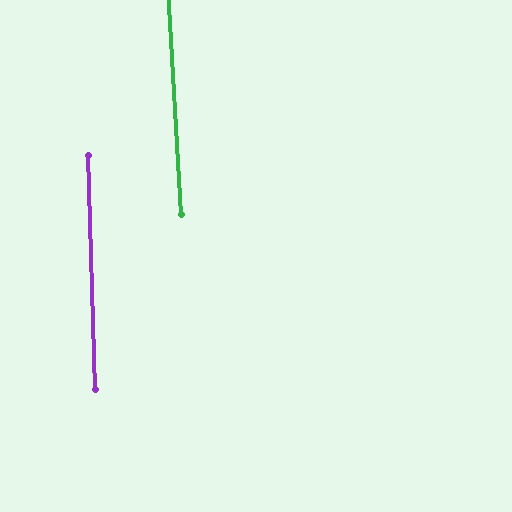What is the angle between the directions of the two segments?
Approximately 2 degrees.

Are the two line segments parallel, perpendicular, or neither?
Parallel — their directions differ by only 1.5°.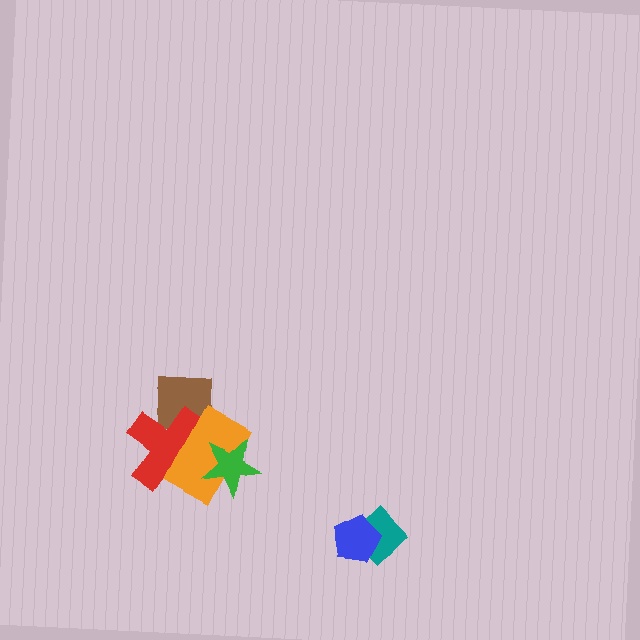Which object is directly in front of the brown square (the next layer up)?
The red cross is directly in front of the brown square.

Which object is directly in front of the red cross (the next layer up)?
The orange rectangle is directly in front of the red cross.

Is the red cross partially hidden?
Yes, it is partially covered by another shape.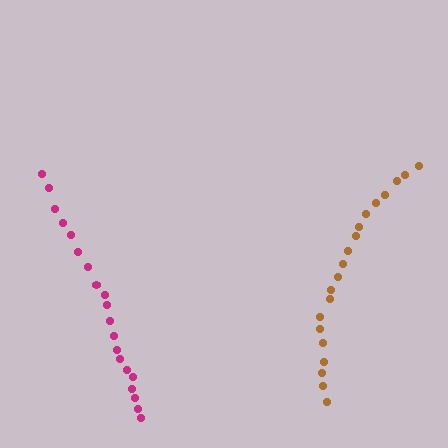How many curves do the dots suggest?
There are 2 distinct paths.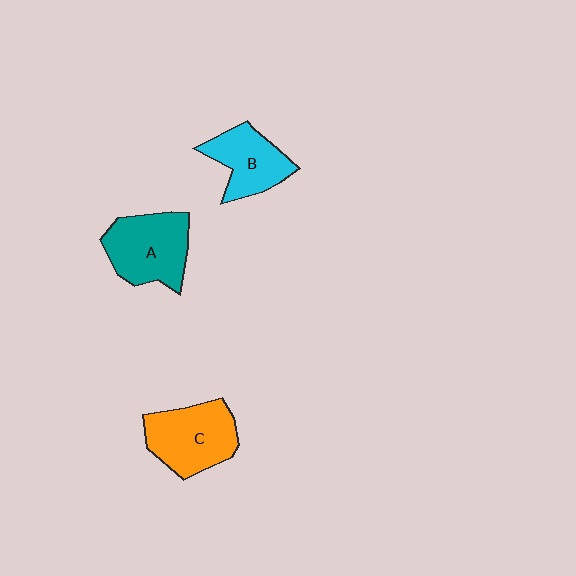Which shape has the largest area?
Shape A (teal).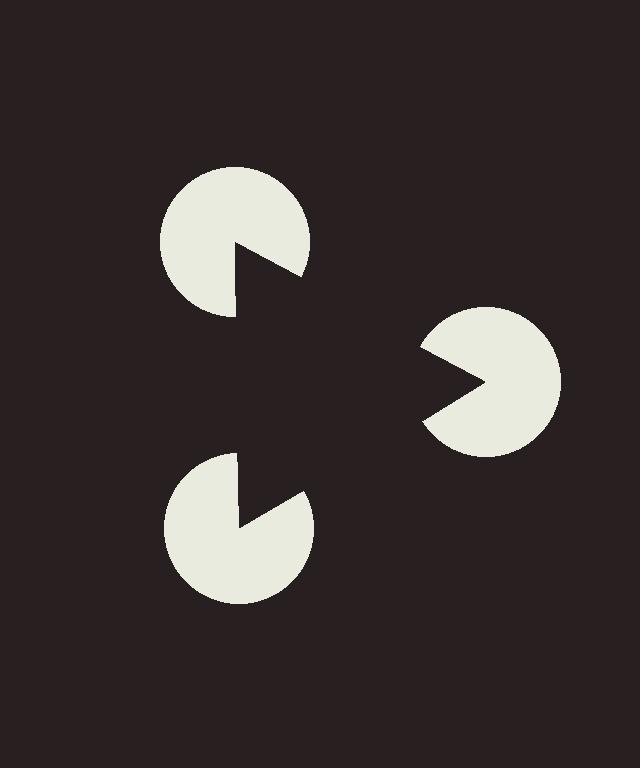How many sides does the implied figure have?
3 sides.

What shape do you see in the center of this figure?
An illusory triangle — its edges are inferred from the aligned wedge cuts in the pac-man discs, not physically drawn.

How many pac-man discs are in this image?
There are 3 — one at each vertex of the illusory triangle.